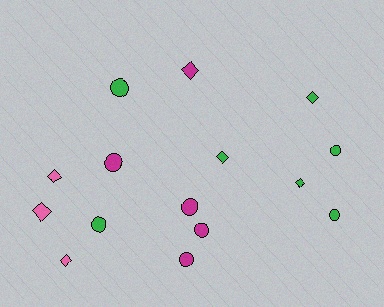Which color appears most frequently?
Green, with 7 objects.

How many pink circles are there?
There are no pink circles.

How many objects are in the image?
There are 15 objects.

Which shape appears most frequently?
Circle, with 8 objects.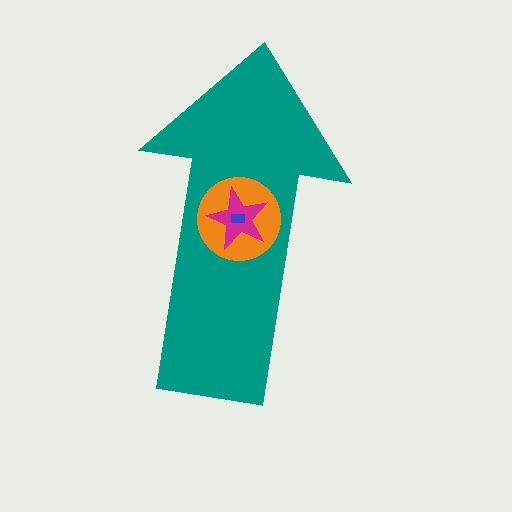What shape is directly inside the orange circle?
The magenta star.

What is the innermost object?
The blue rectangle.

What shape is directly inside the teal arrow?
The orange circle.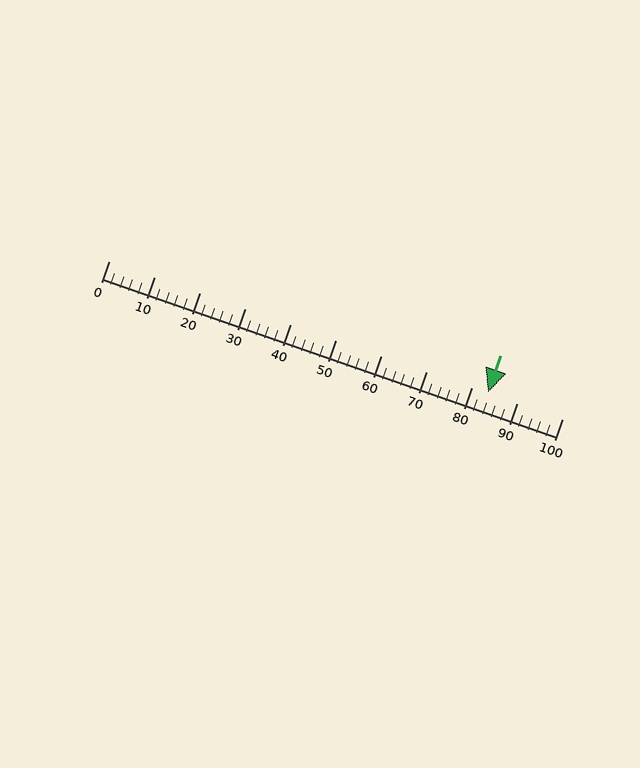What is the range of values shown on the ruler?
The ruler shows values from 0 to 100.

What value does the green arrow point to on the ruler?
The green arrow points to approximately 84.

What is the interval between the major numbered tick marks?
The major tick marks are spaced 10 units apart.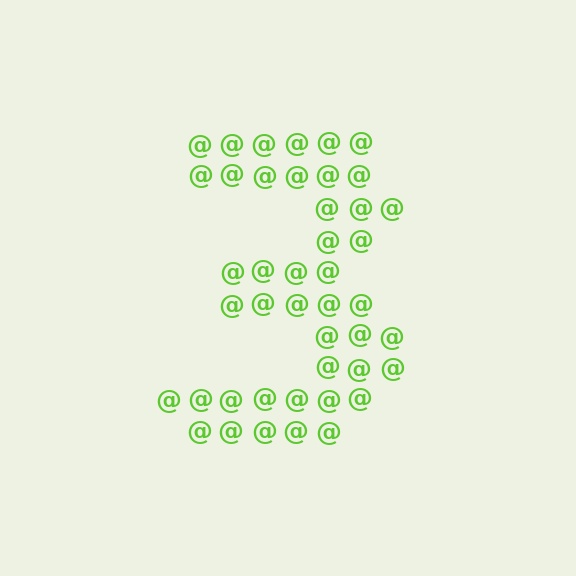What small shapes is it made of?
It is made of small at signs.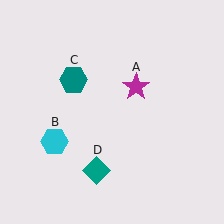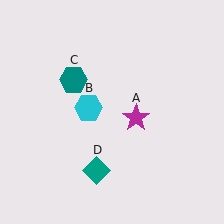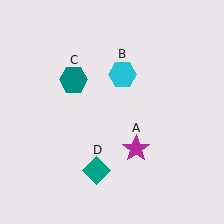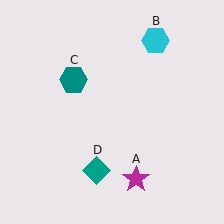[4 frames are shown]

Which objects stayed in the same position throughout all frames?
Teal hexagon (object C) and teal diamond (object D) remained stationary.